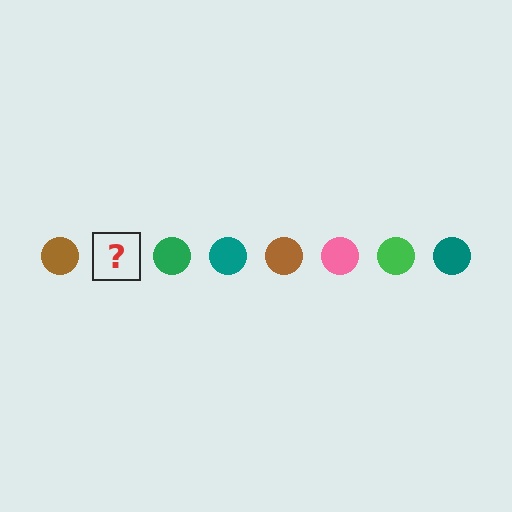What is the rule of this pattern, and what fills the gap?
The rule is that the pattern cycles through brown, pink, green, teal circles. The gap should be filled with a pink circle.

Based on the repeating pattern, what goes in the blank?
The blank should be a pink circle.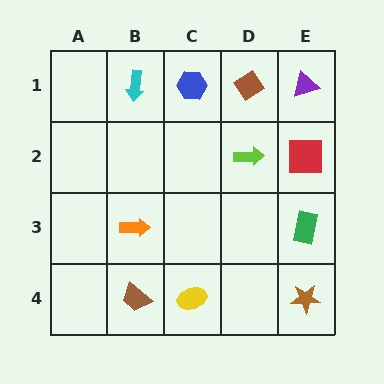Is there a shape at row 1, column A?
No, that cell is empty.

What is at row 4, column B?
A brown trapezoid.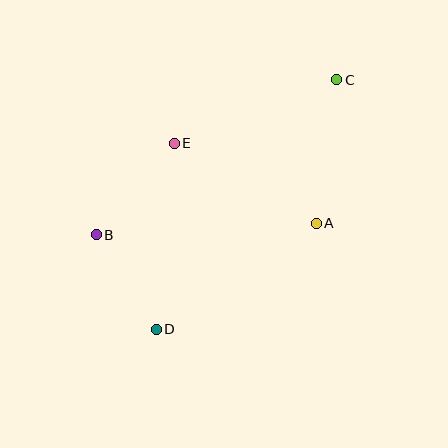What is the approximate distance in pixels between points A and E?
The distance between A and E is approximately 163 pixels.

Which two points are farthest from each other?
Points C and D are farthest from each other.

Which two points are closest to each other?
Points B and D are closest to each other.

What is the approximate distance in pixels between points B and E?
The distance between B and E is approximately 120 pixels.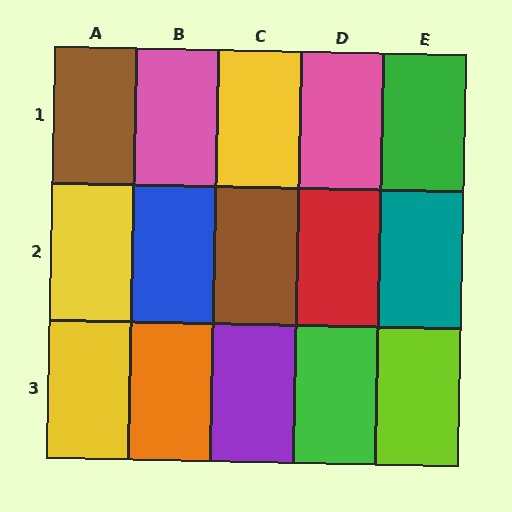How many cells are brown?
2 cells are brown.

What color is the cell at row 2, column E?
Teal.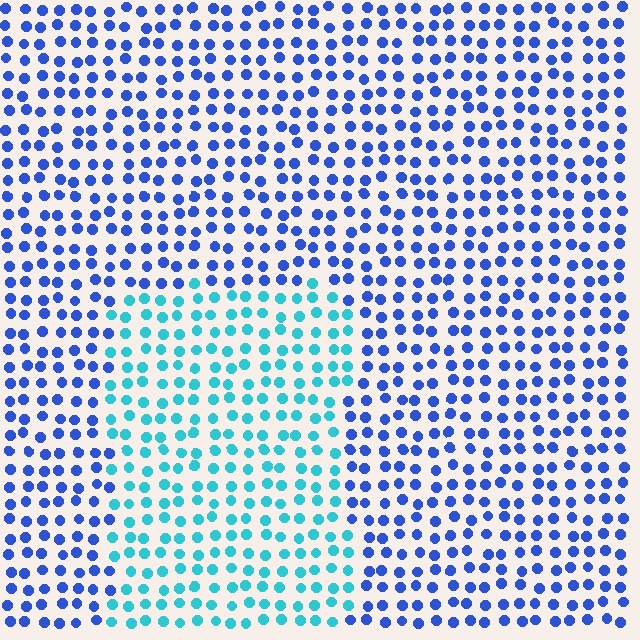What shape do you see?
I see a rectangle.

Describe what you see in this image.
The image is filled with small blue elements in a uniform arrangement. A rectangle-shaped region is visible where the elements are tinted to a slightly different hue, forming a subtle color boundary.